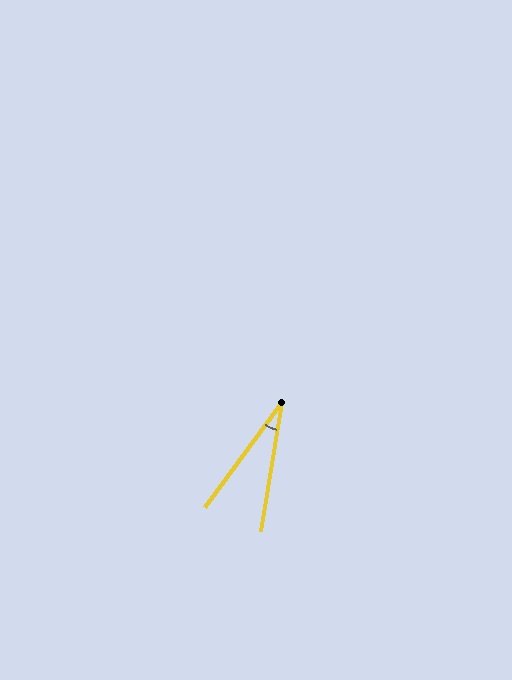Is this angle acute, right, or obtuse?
It is acute.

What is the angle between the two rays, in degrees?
Approximately 27 degrees.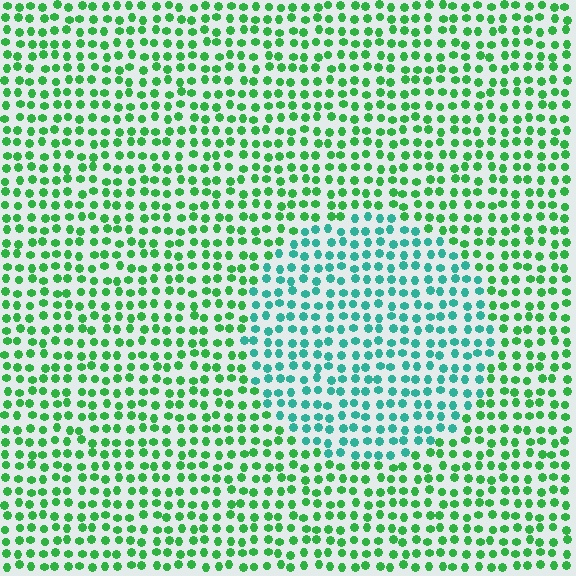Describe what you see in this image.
The image is filled with small green elements in a uniform arrangement. A circle-shaped region is visible where the elements are tinted to a slightly different hue, forming a subtle color boundary.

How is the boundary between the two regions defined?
The boundary is defined purely by a slight shift in hue (about 40 degrees). Spacing, size, and orientation are identical on both sides.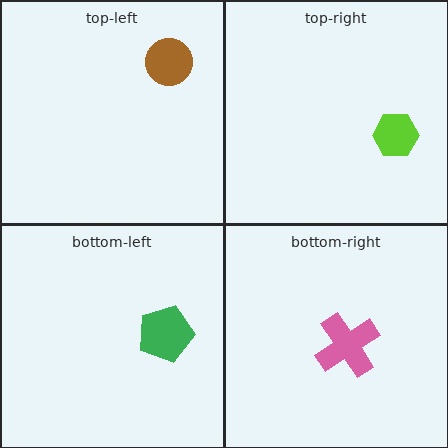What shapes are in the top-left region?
The brown circle.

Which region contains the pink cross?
The bottom-right region.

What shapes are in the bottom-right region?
The pink cross.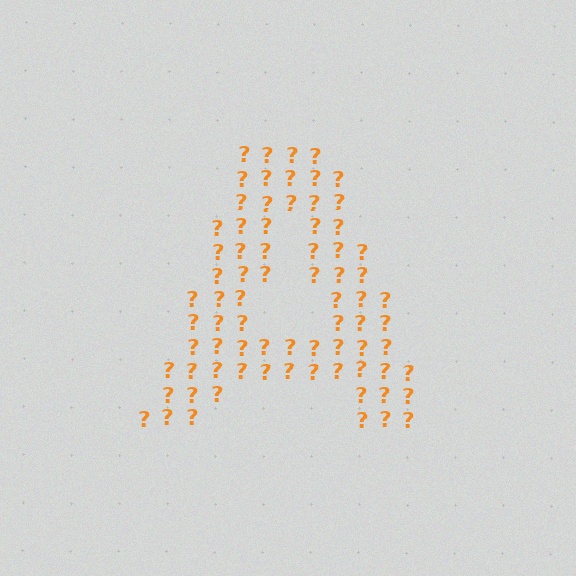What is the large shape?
The large shape is the letter A.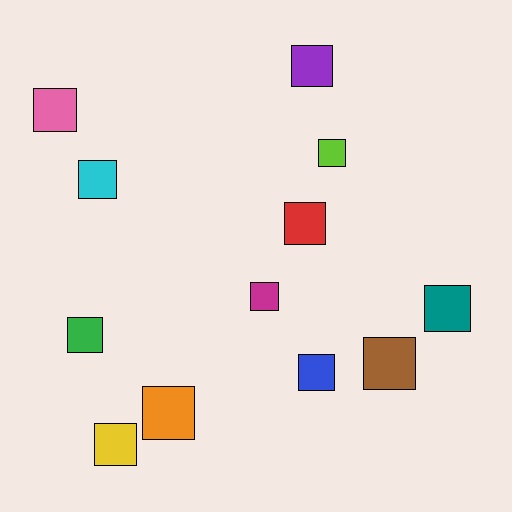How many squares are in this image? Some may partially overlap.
There are 12 squares.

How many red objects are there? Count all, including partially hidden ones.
There is 1 red object.